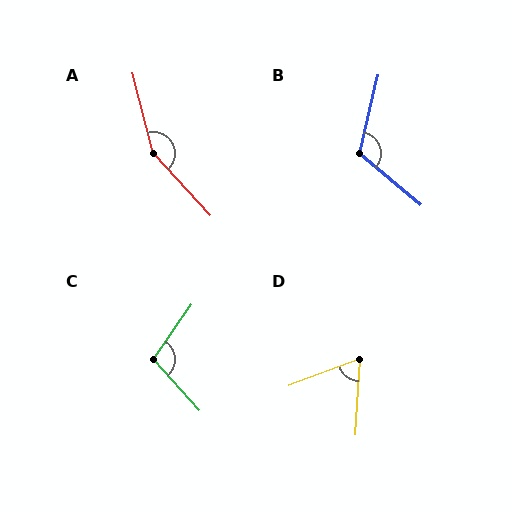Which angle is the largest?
A, at approximately 152 degrees.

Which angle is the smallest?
D, at approximately 66 degrees.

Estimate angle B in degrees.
Approximately 117 degrees.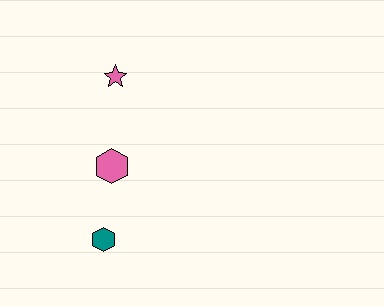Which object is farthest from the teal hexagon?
The pink star is farthest from the teal hexagon.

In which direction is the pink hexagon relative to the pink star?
The pink hexagon is below the pink star.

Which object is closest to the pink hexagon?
The teal hexagon is closest to the pink hexagon.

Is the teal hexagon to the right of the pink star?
No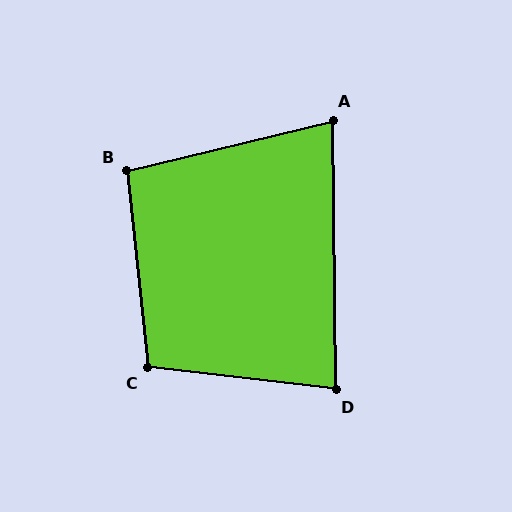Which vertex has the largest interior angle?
C, at approximately 103 degrees.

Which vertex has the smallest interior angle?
A, at approximately 77 degrees.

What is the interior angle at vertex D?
Approximately 83 degrees (acute).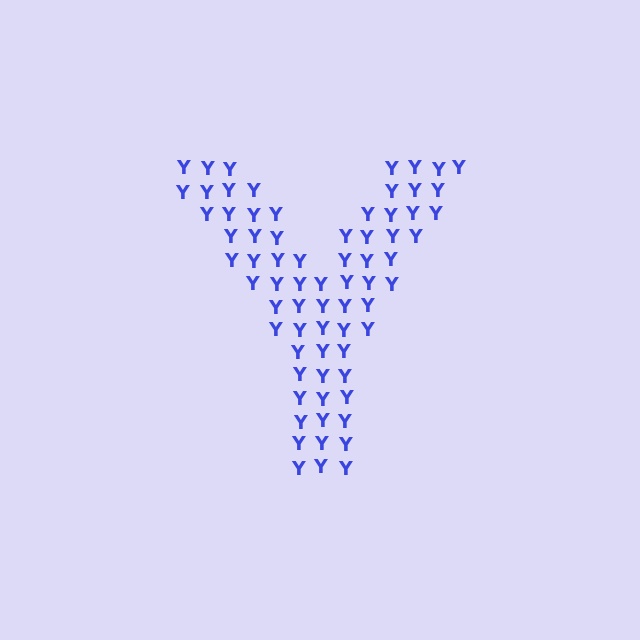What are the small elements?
The small elements are letter Y's.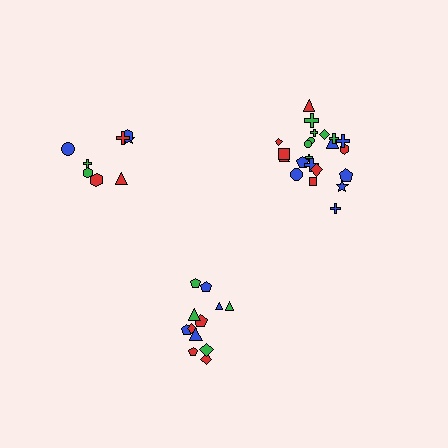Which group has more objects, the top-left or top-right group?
The top-right group.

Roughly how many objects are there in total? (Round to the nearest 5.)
Roughly 40 objects in total.